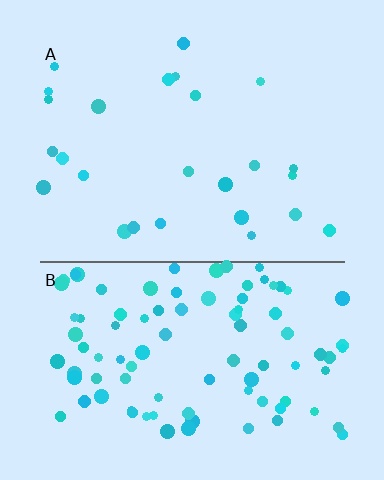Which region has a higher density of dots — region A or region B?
B (the bottom).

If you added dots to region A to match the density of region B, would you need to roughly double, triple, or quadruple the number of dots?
Approximately quadruple.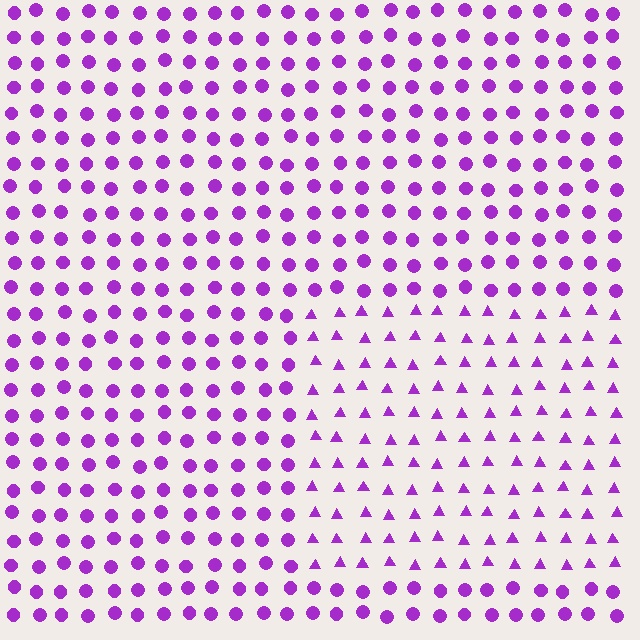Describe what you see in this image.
The image is filled with small purple elements arranged in a uniform grid. A rectangle-shaped region contains triangles, while the surrounding area contains circles. The boundary is defined purely by the change in element shape.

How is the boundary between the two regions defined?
The boundary is defined by a change in element shape: triangles inside vs. circles outside. All elements share the same color and spacing.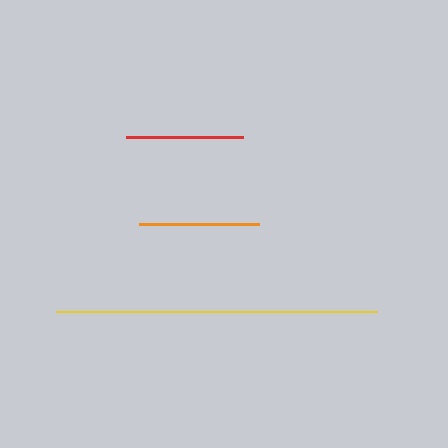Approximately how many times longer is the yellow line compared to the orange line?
The yellow line is approximately 2.7 times the length of the orange line.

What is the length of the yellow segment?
The yellow segment is approximately 322 pixels long.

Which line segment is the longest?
The yellow line is the longest at approximately 322 pixels.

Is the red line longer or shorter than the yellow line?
The yellow line is longer than the red line.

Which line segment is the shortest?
The red line is the shortest at approximately 118 pixels.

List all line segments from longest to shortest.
From longest to shortest: yellow, orange, red.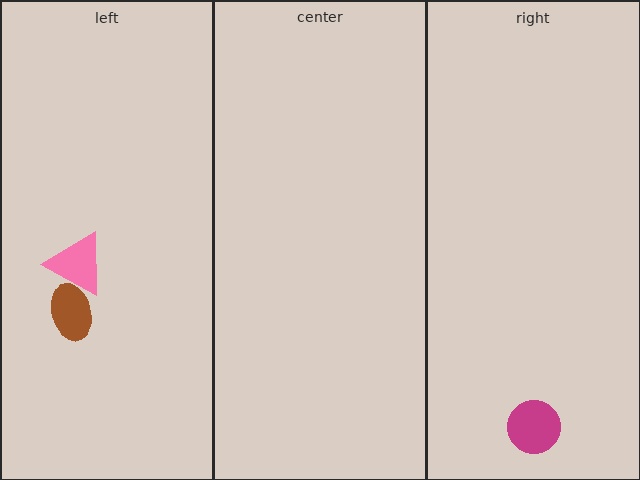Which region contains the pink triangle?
The left region.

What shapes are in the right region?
The magenta circle.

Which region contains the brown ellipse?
The left region.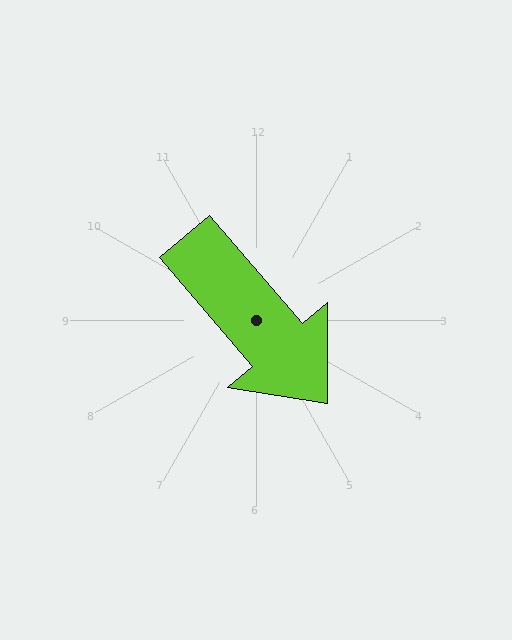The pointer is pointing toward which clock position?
Roughly 5 o'clock.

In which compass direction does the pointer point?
Southeast.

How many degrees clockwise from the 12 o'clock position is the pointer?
Approximately 139 degrees.